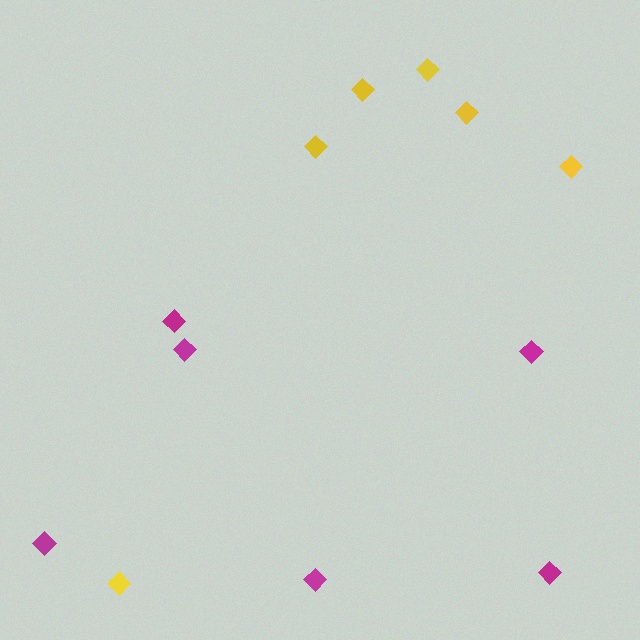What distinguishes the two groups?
There are 2 groups: one group of yellow diamonds (6) and one group of magenta diamonds (6).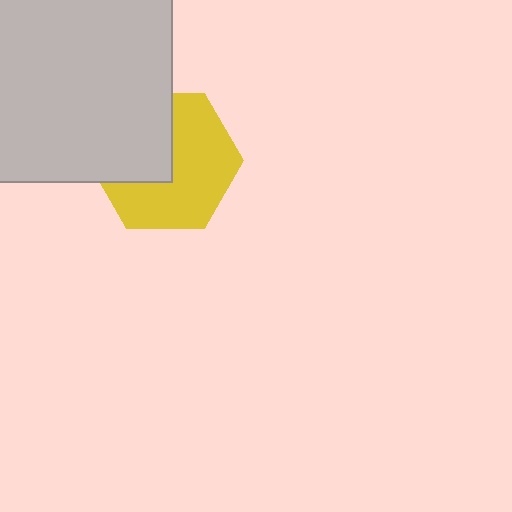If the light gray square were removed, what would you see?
You would see the complete yellow hexagon.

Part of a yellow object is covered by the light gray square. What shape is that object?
It is a hexagon.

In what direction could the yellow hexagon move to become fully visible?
The yellow hexagon could move toward the lower-right. That would shift it out from behind the light gray square entirely.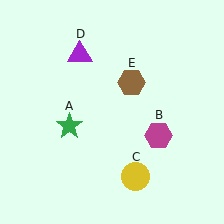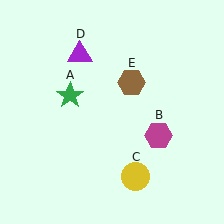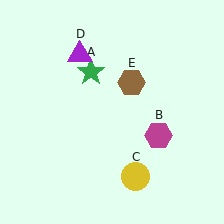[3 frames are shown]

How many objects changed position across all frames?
1 object changed position: green star (object A).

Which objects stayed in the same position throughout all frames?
Magenta hexagon (object B) and yellow circle (object C) and purple triangle (object D) and brown hexagon (object E) remained stationary.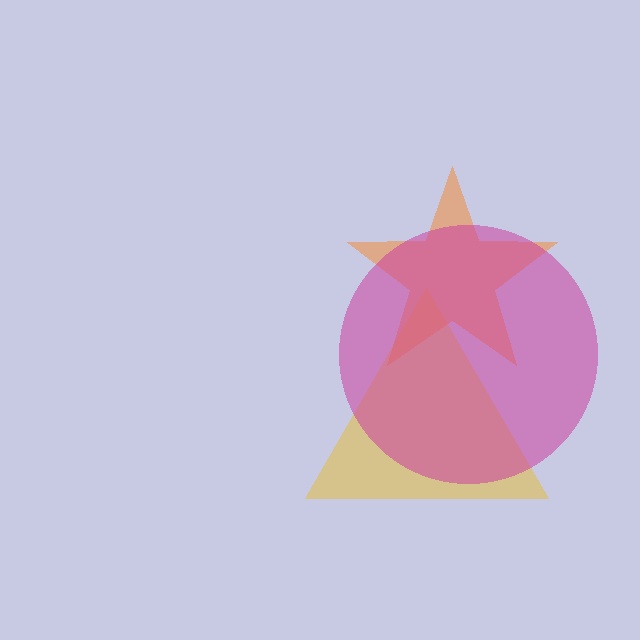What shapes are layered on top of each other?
The layered shapes are: a yellow triangle, an orange star, a magenta circle.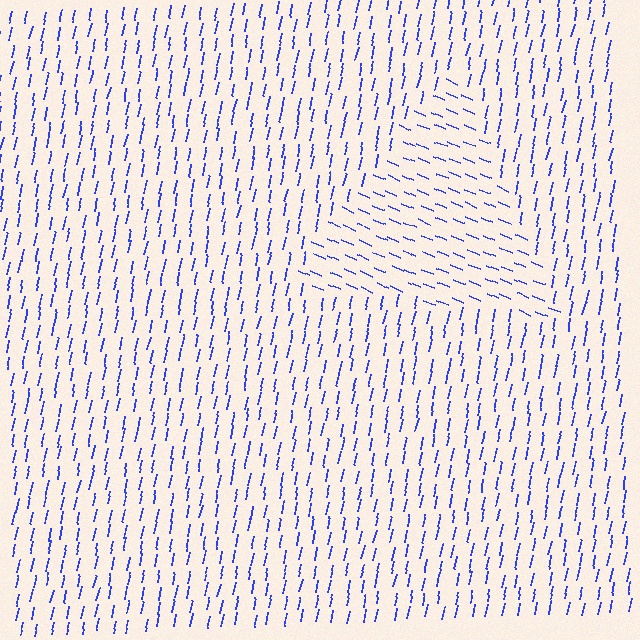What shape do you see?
I see a triangle.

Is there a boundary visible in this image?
Yes, there is a texture boundary formed by a change in line orientation.